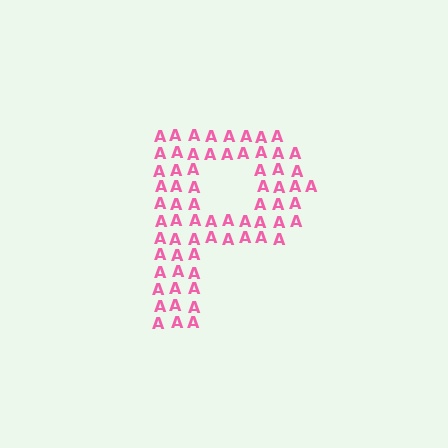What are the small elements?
The small elements are letter A's.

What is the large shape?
The large shape is the letter P.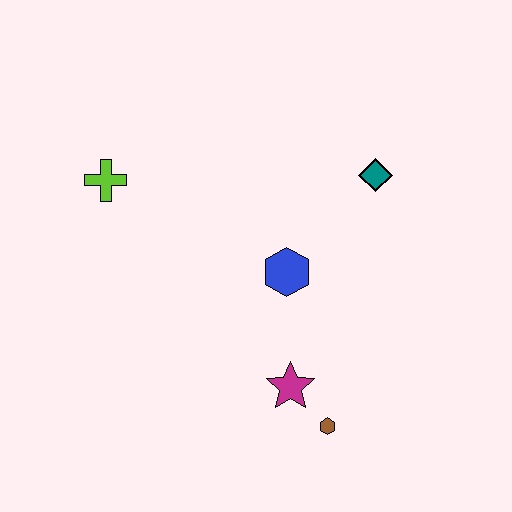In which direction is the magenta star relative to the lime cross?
The magenta star is below the lime cross.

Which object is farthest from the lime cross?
The brown hexagon is farthest from the lime cross.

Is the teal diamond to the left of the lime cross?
No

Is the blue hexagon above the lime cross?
No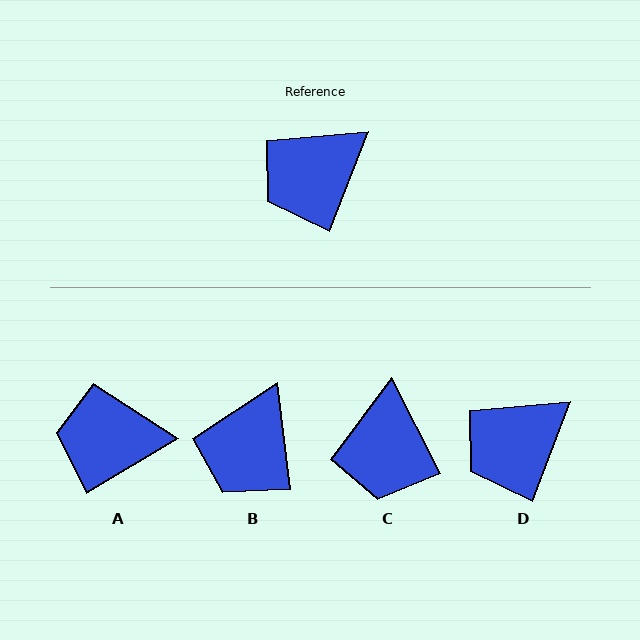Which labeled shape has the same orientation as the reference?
D.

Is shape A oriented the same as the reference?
No, it is off by about 38 degrees.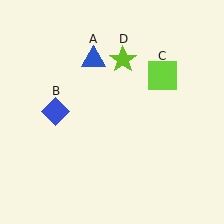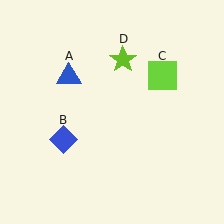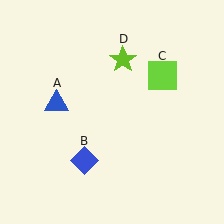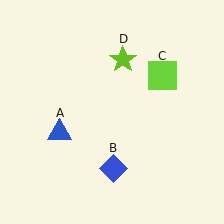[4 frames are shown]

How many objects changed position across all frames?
2 objects changed position: blue triangle (object A), blue diamond (object B).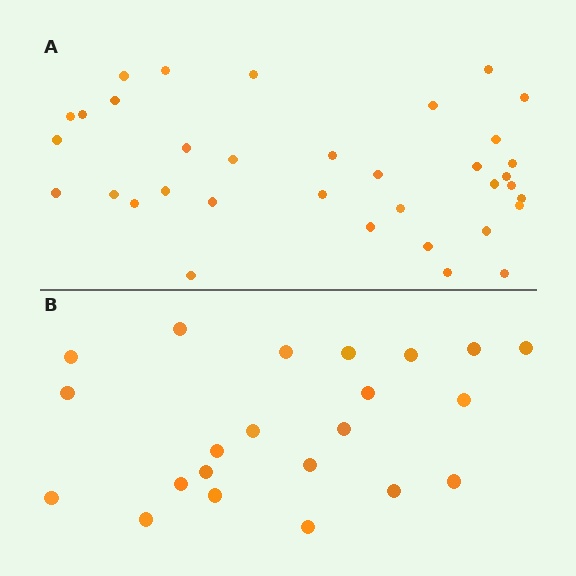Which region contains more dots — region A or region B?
Region A (the top region) has more dots.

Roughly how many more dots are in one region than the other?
Region A has approximately 15 more dots than region B.